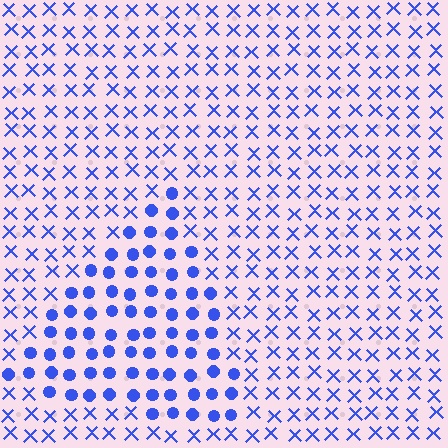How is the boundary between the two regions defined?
The boundary is defined by a change in element shape: circles inside vs. X marks outside. All elements share the same color and spacing.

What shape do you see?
I see a triangle.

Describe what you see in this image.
The image is filled with small blue elements arranged in a uniform grid. A triangle-shaped region contains circles, while the surrounding area contains X marks. The boundary is defined purely by the change in element shape.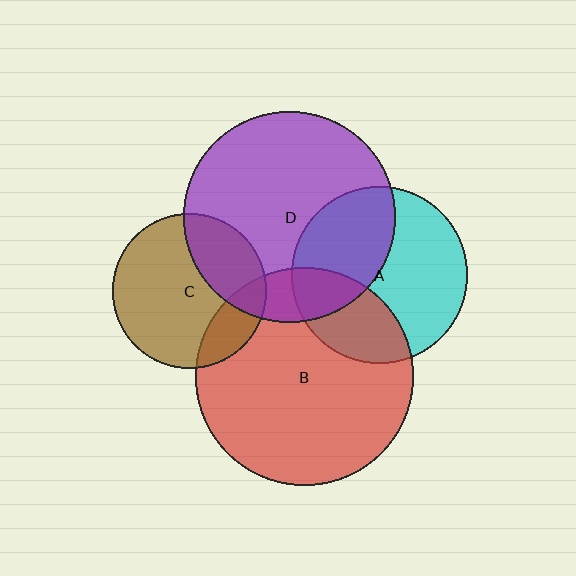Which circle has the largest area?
Circle B (red).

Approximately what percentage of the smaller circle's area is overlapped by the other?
Approximately 20%.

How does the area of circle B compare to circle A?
Approximately 1.5 times.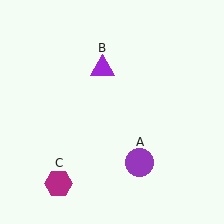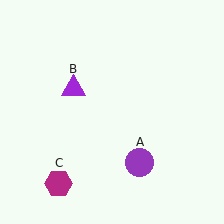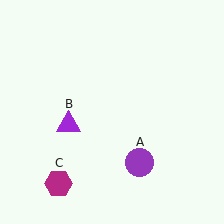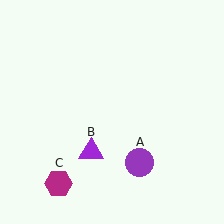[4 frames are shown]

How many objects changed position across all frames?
1 object changed position: purple triangle (object B).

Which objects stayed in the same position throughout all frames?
Purple circle (object A) and magenta hexagon (object C) remained stationary.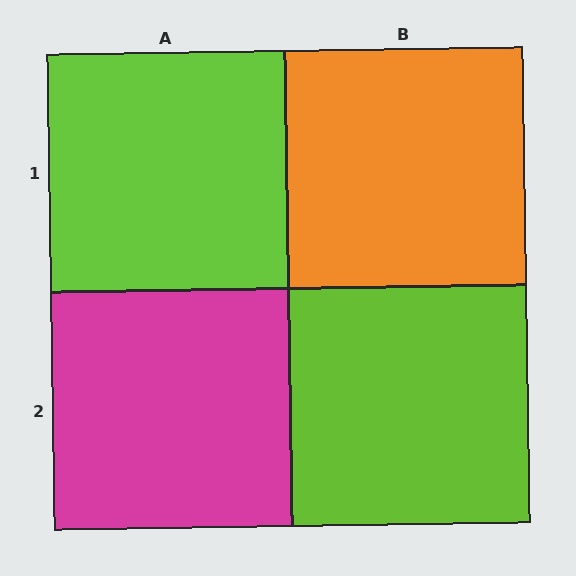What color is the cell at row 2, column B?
Lime.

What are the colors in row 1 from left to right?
Lime, orange.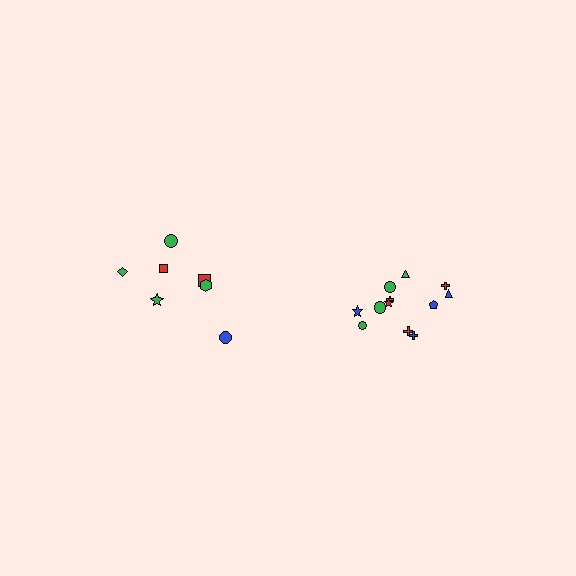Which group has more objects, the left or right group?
The right group.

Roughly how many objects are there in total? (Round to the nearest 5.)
Roughly 20 objects in total.